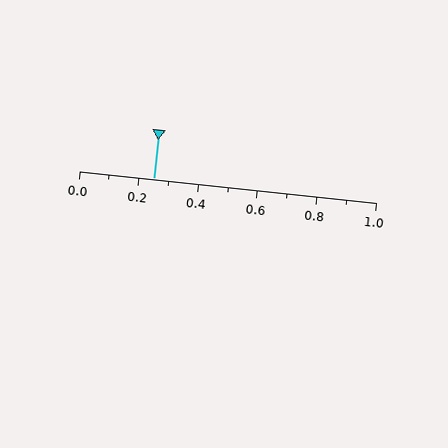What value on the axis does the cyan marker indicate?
The marker indicates approximately 0.25.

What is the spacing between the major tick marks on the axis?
The major ticks are spaced 0.2 apart.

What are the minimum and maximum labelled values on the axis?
The axis runs from 0.0 to 1.0.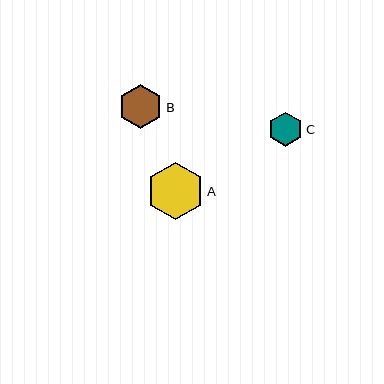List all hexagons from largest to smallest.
From largest to smallest: A, B, C.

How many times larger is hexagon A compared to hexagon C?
Hexagon A is approximately 1.7 times the size of hexagon C.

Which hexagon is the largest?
Hexagon A is the largest with a size of approximately 58 pixels.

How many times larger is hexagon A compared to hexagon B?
Hexagon A is approximately 1.3 times the size of hexagon B.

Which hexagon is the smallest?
Hexagon C is the smallest with a size of approximately 34 pixels.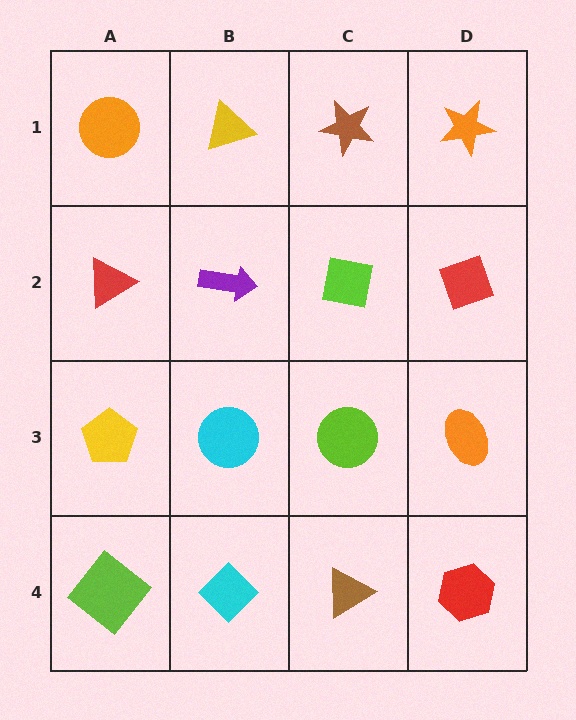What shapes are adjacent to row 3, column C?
A lime square (row 2, column C), a brown triangle (row 4, column C), a cyan circle (row 3, column B), an orange ellipse (row 3, column D).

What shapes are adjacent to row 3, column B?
A purple arrow (row 2, column B), a cyan diamond (row 4, column B), a yellow pentagon (row 3, column A), a lime circle (row 3, column C).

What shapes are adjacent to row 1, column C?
A lime square (row 2, column C), a yellow triangle (row 1, column B), an orange star (row 1, column D).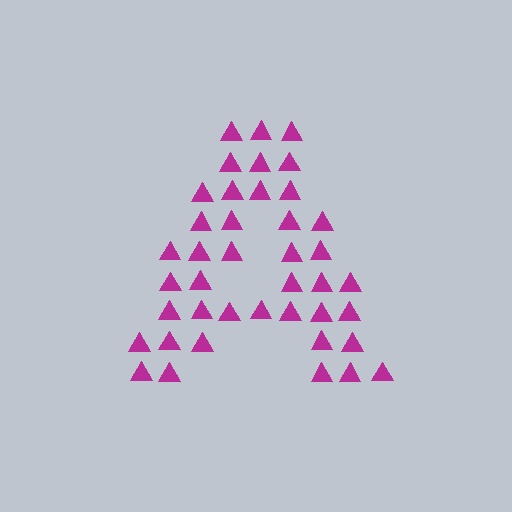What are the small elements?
The small elements are triangles.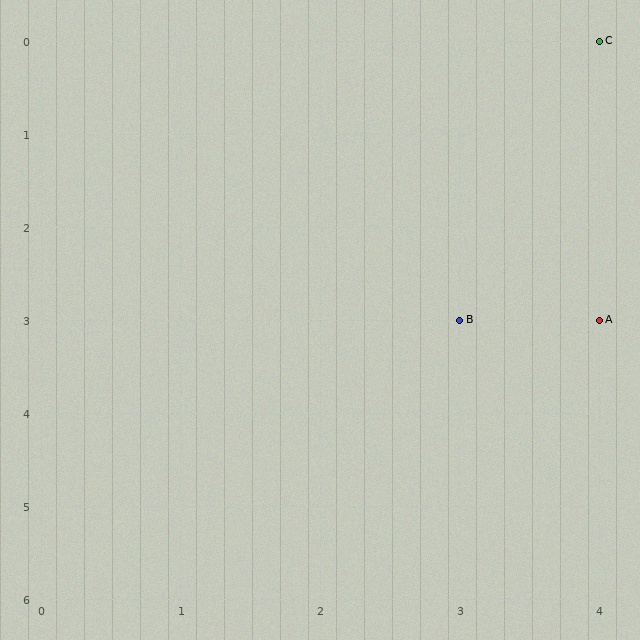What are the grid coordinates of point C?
Point C is at grid coordinates (4, 0).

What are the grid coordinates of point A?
Point A is at grid coordinates (4, 3).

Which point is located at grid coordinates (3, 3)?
Point B is at (3, 3).